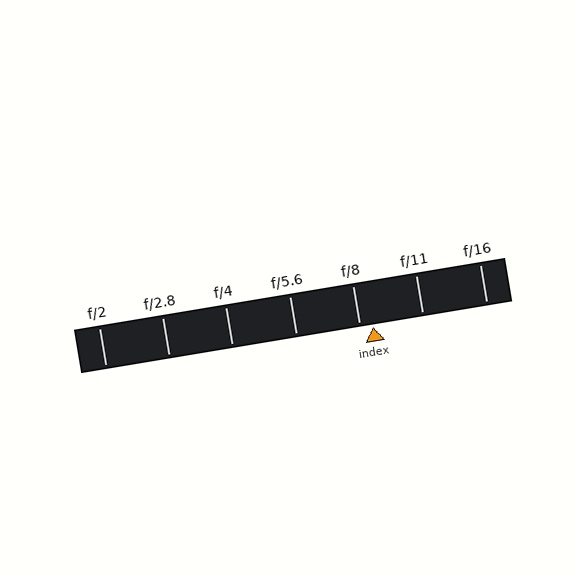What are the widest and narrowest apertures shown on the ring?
The widest aperture shown is f/2 and the narrowest is f/16.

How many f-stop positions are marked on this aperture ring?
There are 7 f-stop positions marked.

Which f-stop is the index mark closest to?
The index mark is closest to f/8.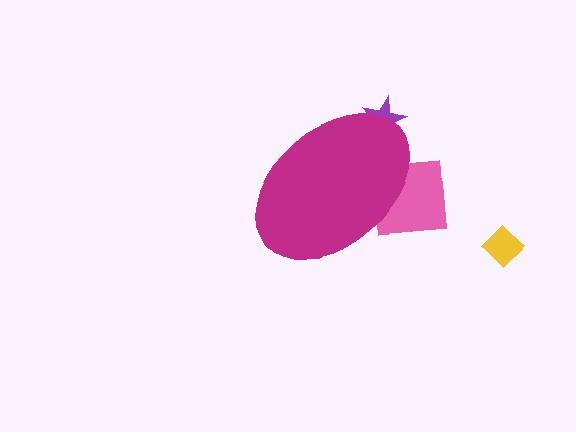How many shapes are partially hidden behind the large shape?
2 shapes are partially hidden.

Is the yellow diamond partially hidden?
No, the yellow diamond is fully visible.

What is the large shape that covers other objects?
A magenta ellipse.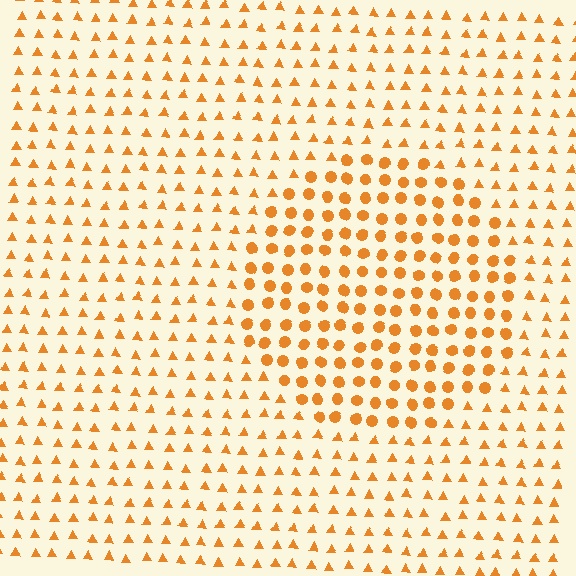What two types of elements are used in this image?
The image uses circles inside the circle region and triangles outside it.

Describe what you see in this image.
The image is filled with small orange elements arranged in a uniform grid. A circle-shaped region contains circles, while the surrounding area contains triangles. The boundary is defined purely by the change in element shape.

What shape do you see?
I see a circle.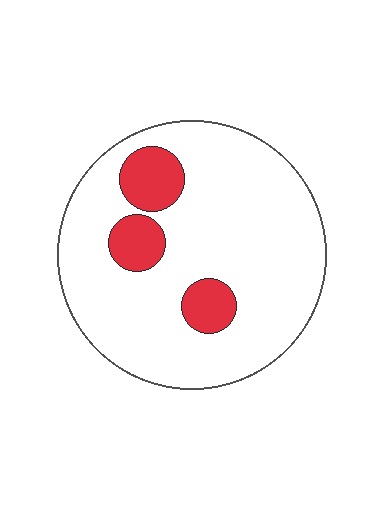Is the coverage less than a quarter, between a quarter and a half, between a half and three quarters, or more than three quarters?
Less than a quarter.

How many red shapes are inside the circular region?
3.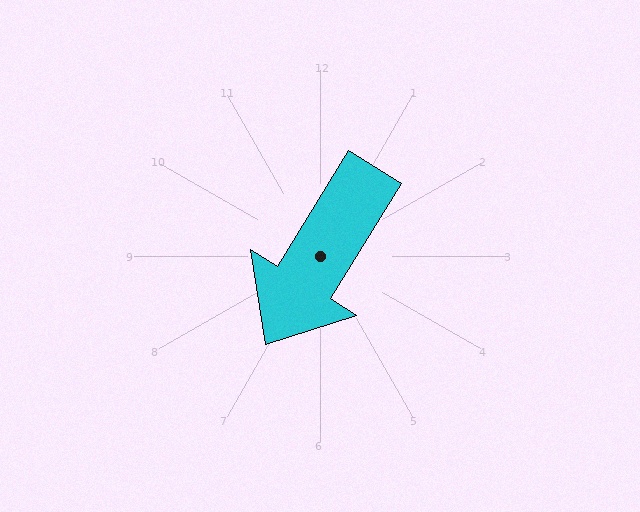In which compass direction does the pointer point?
Southwest.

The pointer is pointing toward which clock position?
Roughly 7 o'clock.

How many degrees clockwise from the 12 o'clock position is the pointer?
Approximately 212 degrees.